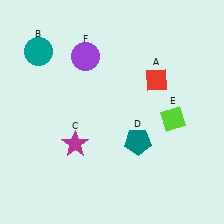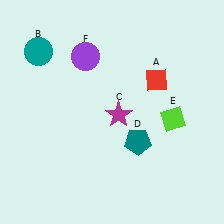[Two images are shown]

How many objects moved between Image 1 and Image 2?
1 object moved between the two images.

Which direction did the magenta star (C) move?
The magenta star (C) moved right.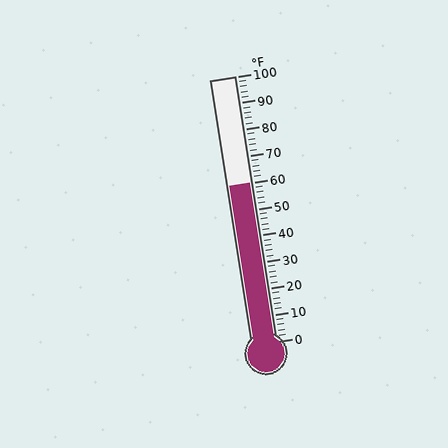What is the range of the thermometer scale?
The thermometer scale ranges from 0°F to 100°F.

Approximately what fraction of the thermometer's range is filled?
The thermometer is filled to approximately 60% of its range.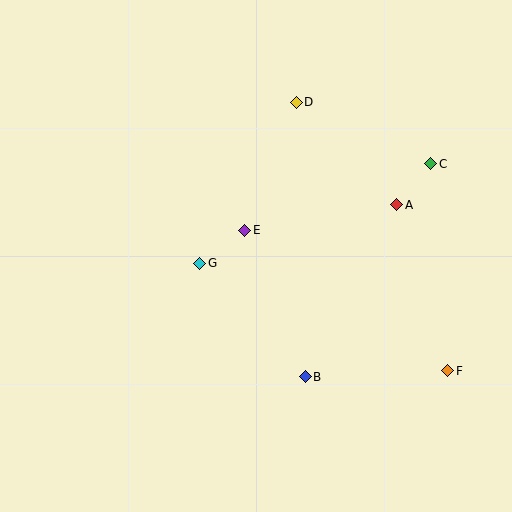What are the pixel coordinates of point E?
Point E is at (245, 230).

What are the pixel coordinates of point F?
Point F is at (448, 371).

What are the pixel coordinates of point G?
Point G is at (200, 263).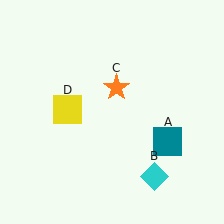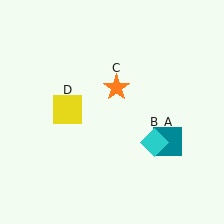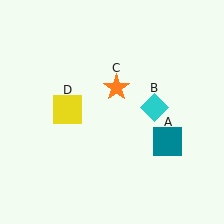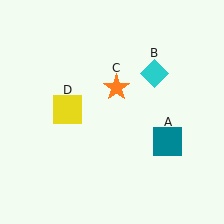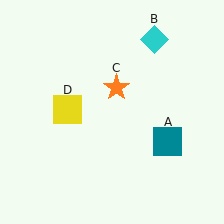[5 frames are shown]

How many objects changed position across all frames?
1 object changed position: cyan diamond (object B).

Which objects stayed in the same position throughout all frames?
Teal square (object A) and orange star (object C) and yellow square (object D) remained stationary.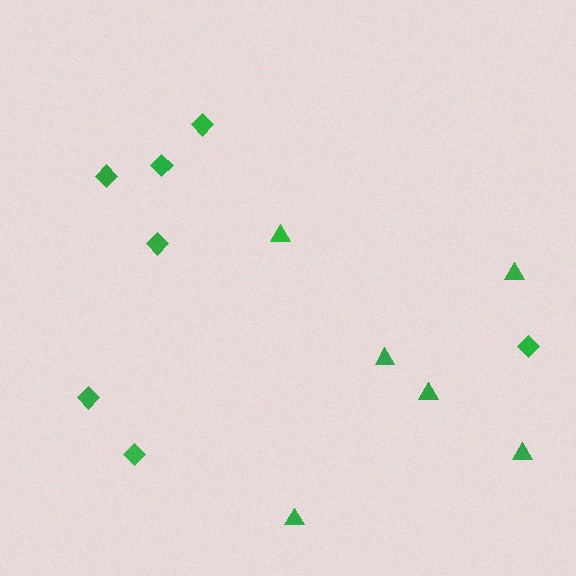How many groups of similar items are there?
There are 2 groups: one group of triangles (6) and one group of diamonds (7).